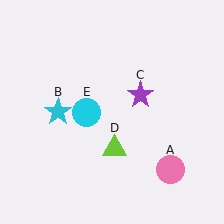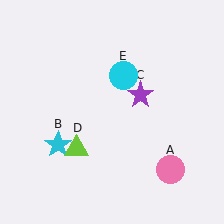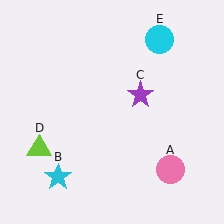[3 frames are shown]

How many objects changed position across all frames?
3 objects changed position: cyan star (object B), lime triangle (object D), cyan circle (object E).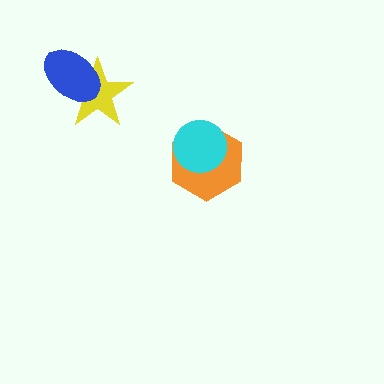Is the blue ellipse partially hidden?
No, no other shape covers it.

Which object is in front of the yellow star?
The blue ellipse is in front of the yellow star.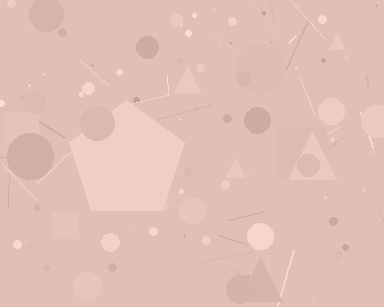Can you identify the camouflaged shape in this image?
The camouflaged shape is a pentagon.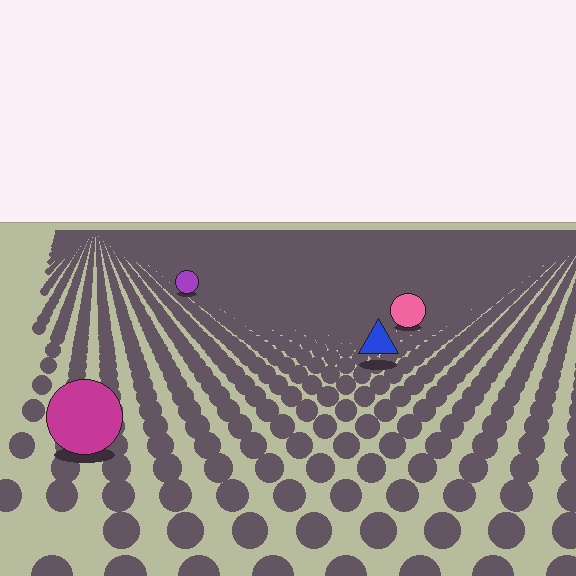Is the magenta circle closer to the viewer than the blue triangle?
Yes. The magenta circle is closer — you can tell from the texture gradient: the ground texture is coarser near it.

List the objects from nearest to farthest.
From nearest to farthest: the magenta circle, the blue triangle, the pink circle, the purple circle.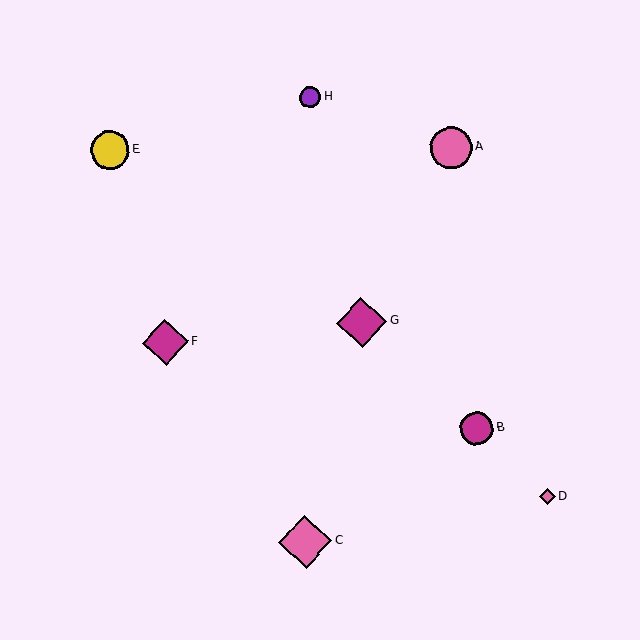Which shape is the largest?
The pink diamond (labeled C) is the largest.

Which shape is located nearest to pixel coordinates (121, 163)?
The yellow circle (labeled E) at (110, 150) is nearest to that location.